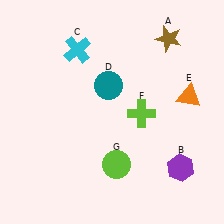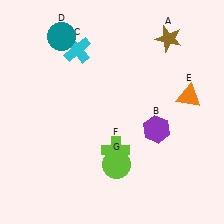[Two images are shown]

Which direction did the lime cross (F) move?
The lime cross (F) moved down.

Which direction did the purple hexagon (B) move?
The purple hexagon (B) moved up.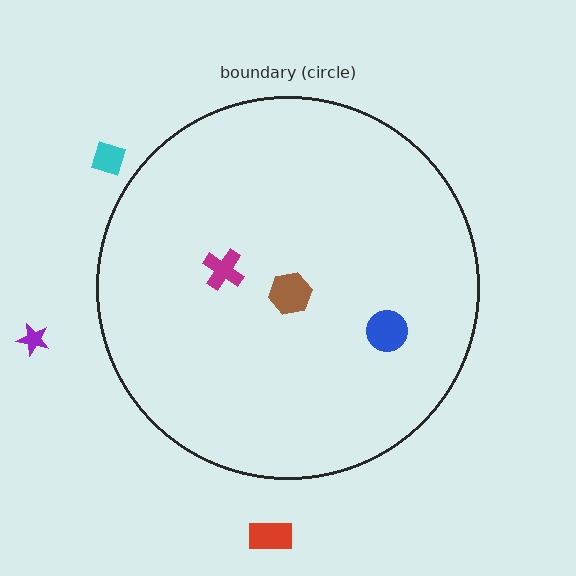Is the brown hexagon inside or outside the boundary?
Inside.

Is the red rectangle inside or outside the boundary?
Outside.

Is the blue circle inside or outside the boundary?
Inside.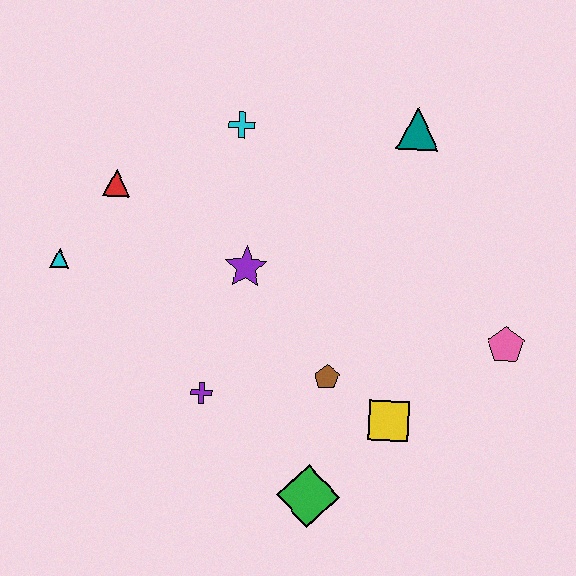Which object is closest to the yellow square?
The brown pentagon is closest to the yellow square.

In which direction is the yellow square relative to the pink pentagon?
The yellow square is to the left of the pink pentagon.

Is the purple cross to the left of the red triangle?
No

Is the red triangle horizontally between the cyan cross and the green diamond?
No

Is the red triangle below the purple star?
No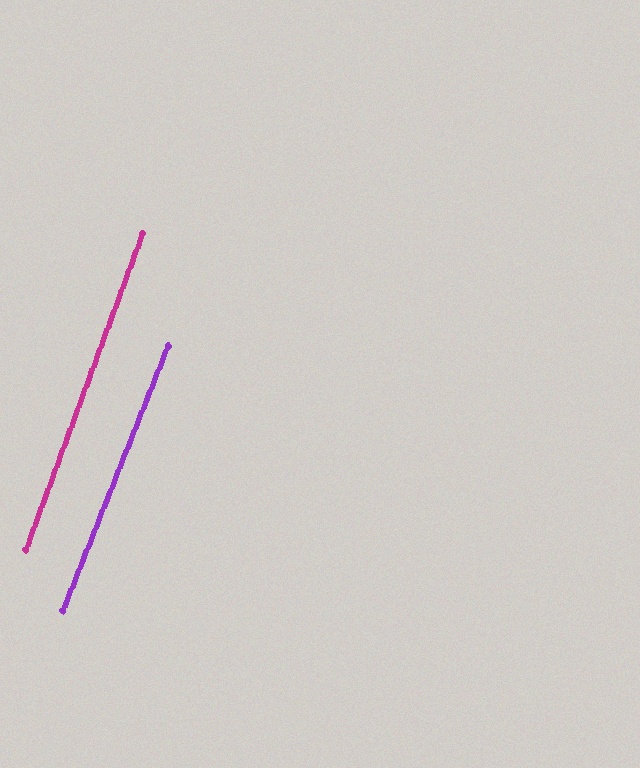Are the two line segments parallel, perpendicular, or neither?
Parallel — their directions differ by only 1.4°.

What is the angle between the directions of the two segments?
Approximately 1 degree.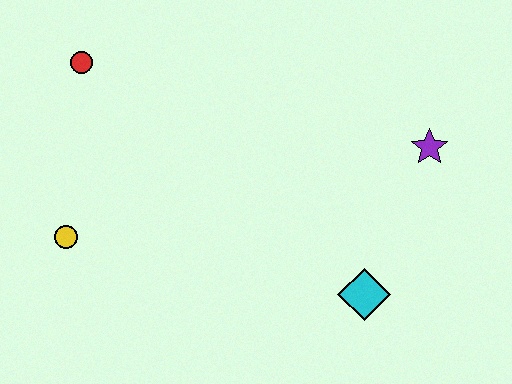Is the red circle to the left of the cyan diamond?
Yes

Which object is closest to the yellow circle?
The red circle is closest to the yellow circle.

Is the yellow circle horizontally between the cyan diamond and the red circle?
No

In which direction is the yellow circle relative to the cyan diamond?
The yellow circle is to the left of the cyan diamond.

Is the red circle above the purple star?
Yes